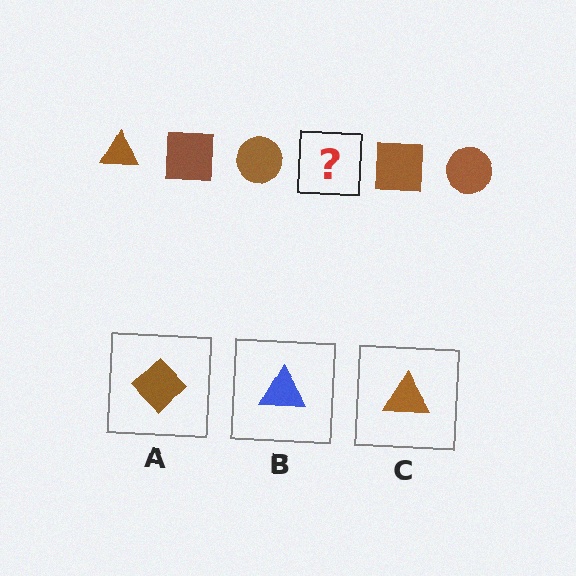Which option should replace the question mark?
Option C.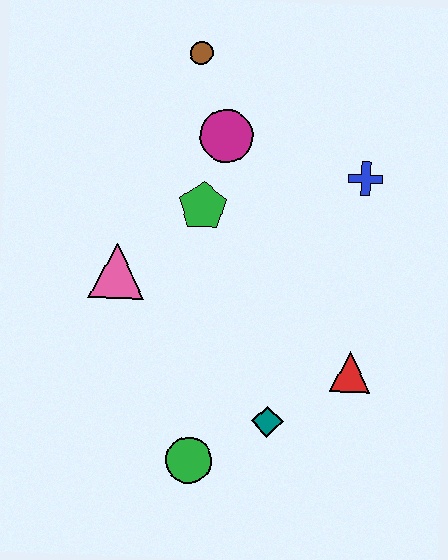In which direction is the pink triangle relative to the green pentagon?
The pink triangle is to the left of the green pentagon.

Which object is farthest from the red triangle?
The brown circle is farthest from the red triangle.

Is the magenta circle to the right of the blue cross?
No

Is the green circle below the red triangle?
Yes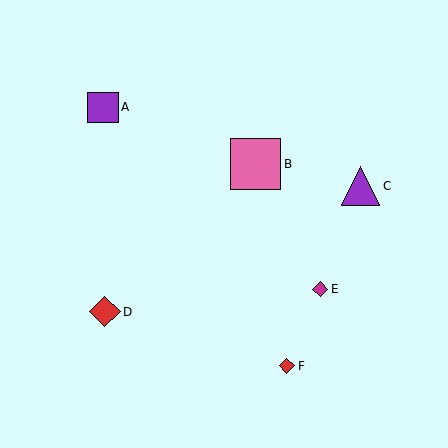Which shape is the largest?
The pink square (labeled B) is the largest.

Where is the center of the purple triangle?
The center of the purple triangle is at (361, 186).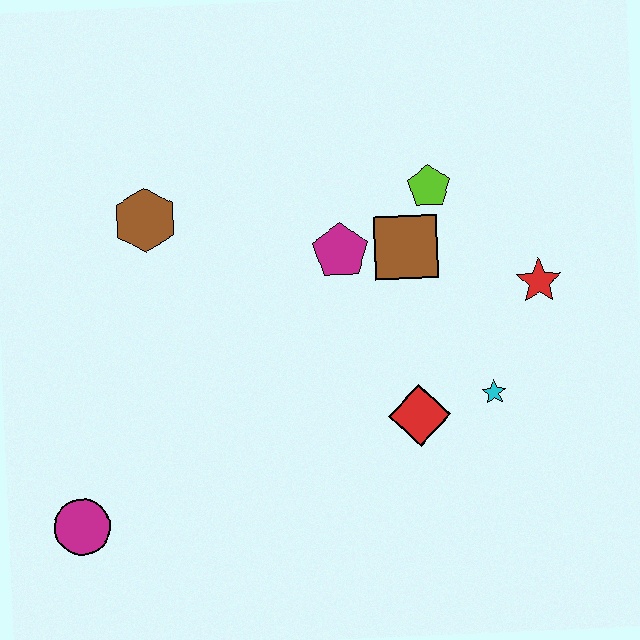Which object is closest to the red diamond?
The cyan star is closest to the red diamond.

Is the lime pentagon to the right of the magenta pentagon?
Yes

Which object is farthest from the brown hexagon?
The red star is farthest from the brown hexagon.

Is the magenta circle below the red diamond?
Yes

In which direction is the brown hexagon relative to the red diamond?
The brown hexagon is to the left of the red diamond.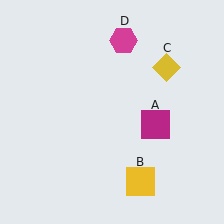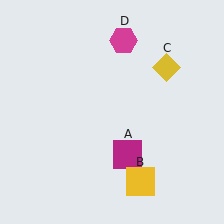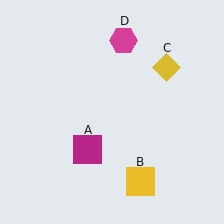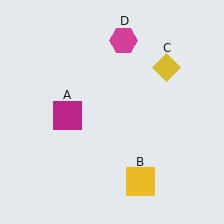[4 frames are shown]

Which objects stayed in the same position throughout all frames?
Yellow square (object B) and yellow diamond (object C) and magenta hexagon (object D) remained stationary.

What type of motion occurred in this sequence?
The magenta square (object A) rotated clockwise around the center of the scene.